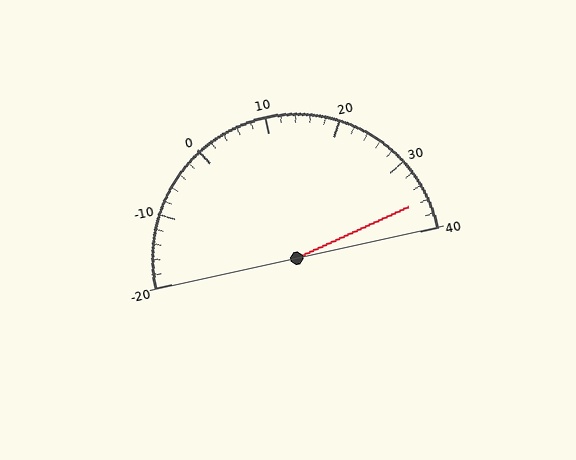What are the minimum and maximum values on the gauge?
The gauge ranges from -20 to 40.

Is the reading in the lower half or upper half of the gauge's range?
The reading is in the upper half of the range (-20 to 40).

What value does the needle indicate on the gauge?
The needle indicates approximately 36.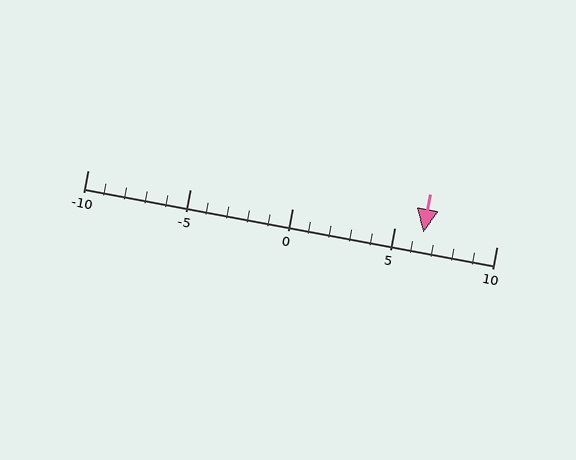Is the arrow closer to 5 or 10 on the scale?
The arrow is closer to 5.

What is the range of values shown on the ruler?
The ruler shows values from -10 to 10.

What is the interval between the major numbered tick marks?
The major tick marks are spaced 5 units apart.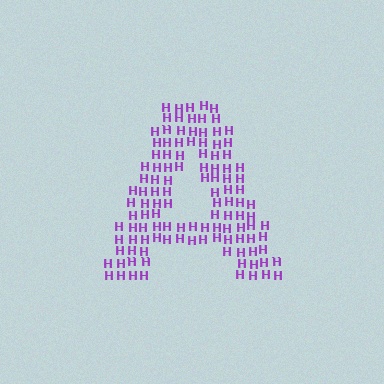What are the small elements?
The small elements are letter H's.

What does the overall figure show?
The overall figure shows the letter A.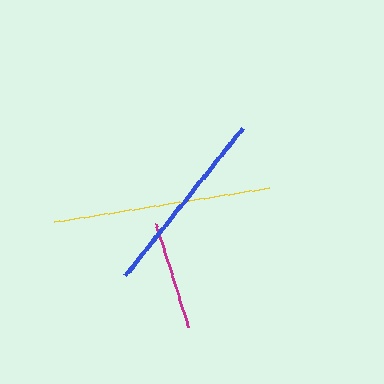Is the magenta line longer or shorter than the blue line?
The blue line is longer than the magenta line.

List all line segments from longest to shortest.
From longest to shortest: yellow, blue, magenta.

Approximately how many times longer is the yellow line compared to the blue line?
The yellow line is approximately 1.2 times the length of the blue line.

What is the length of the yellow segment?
The yellow segment is approximately 219 pixels long.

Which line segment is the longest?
The yellow line is the longest at approximately 219 pixels.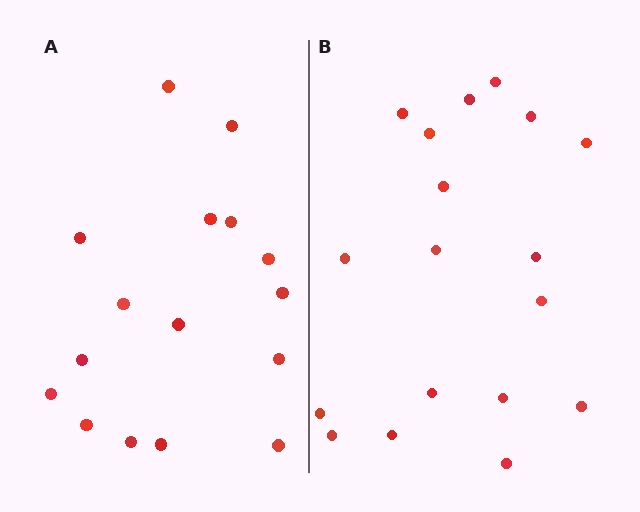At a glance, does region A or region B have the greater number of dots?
Region B (the right region) has more dots.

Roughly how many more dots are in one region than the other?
Region B has just a few more — roughly 2 or 3 more dots than region A.